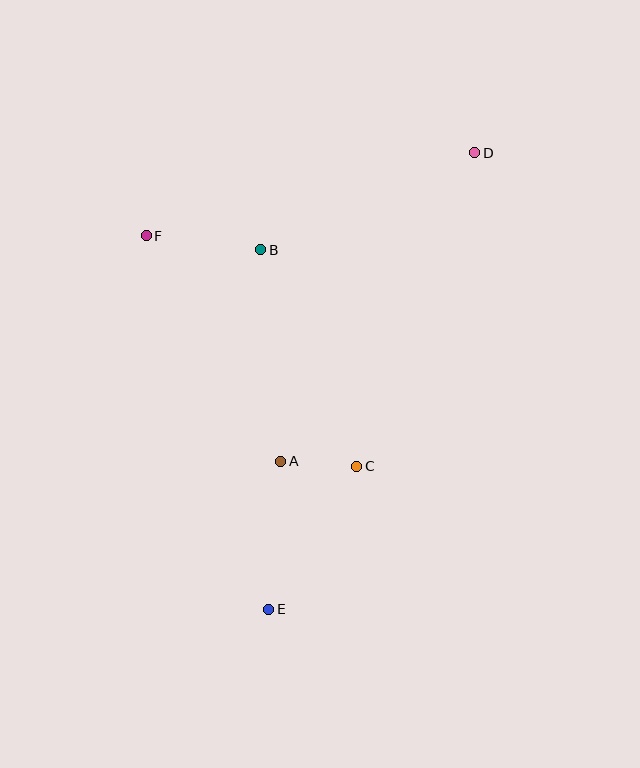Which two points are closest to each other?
Points A and C are closest to each other.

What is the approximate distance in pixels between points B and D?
The distance between B and D is approximately 235 pixels.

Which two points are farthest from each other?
Points D and E are farthest from each other.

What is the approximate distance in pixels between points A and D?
The distance between A and D is approximately 365 pixels.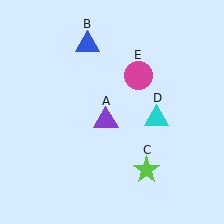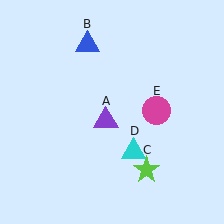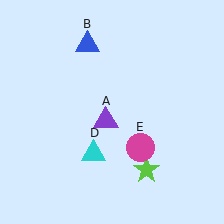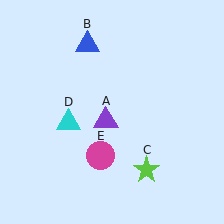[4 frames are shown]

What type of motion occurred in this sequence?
The cyan triangle (object D), magenta circle (object E) rotated clockwise around the center of the scene.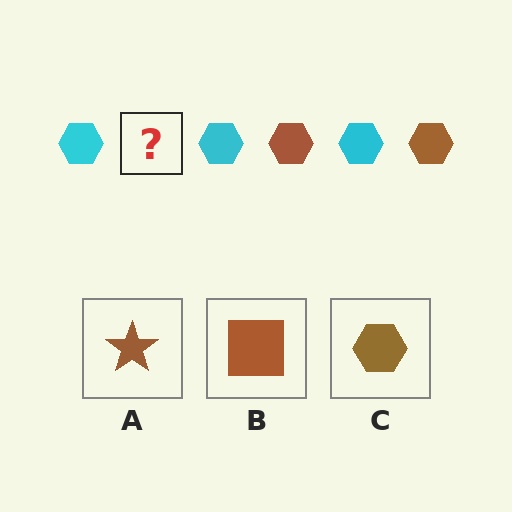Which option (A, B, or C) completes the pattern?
C.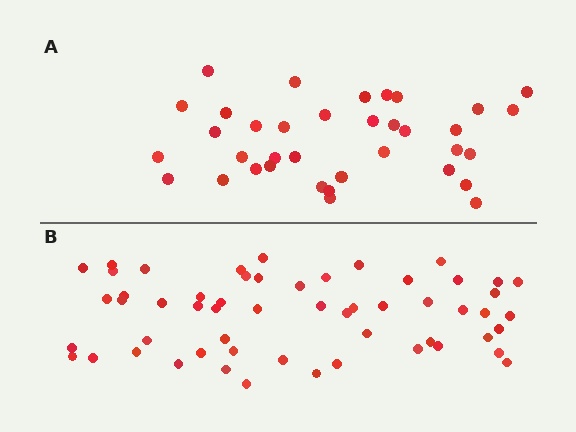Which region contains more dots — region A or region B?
Region B (the bottom region) has more dots.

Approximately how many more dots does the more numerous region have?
Region B has approximately 20 more dots than region A.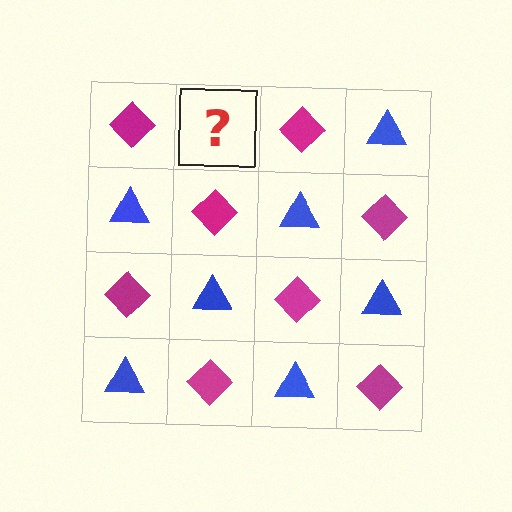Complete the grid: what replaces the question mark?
The question mark should be replaced with a blue triangle.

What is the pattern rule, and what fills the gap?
The rule is that it alternates magenta diamond and blue triangle in a checkerboard pattern. The gap should be filled with a blue triangle.